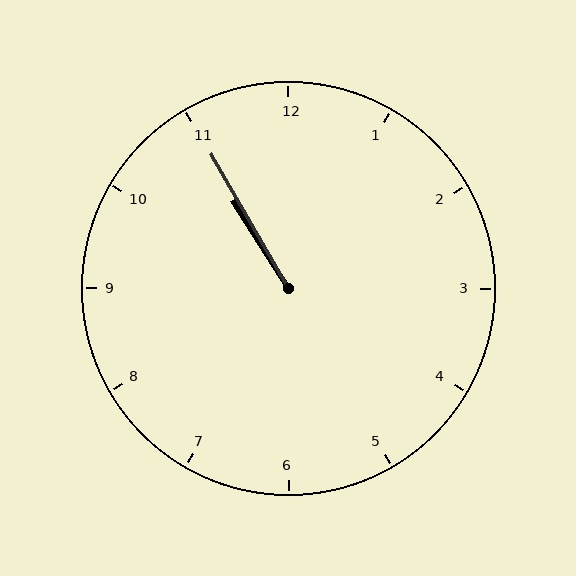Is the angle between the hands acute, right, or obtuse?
It is acute.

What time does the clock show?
10:55.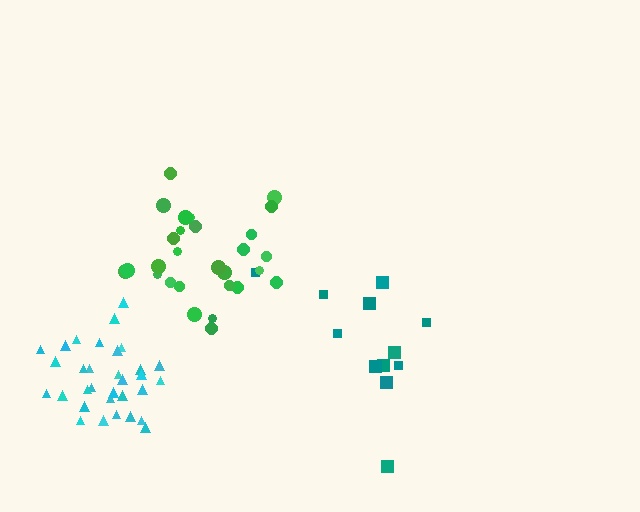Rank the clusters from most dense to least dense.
cyan, green, teal.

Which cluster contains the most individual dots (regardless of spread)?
Cyan (32).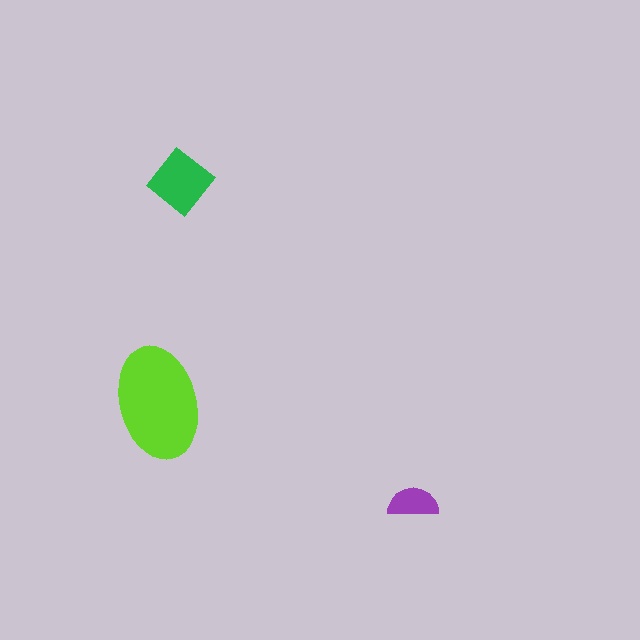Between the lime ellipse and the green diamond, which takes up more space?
The lime ellipse.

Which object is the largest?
The lime ellipse.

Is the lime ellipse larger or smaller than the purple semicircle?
Larger.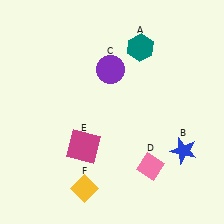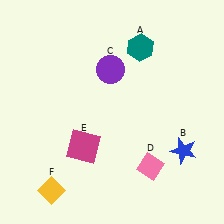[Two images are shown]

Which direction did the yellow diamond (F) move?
The yellow diamond (F) moved left.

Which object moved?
The yellow diamond (F) moved left.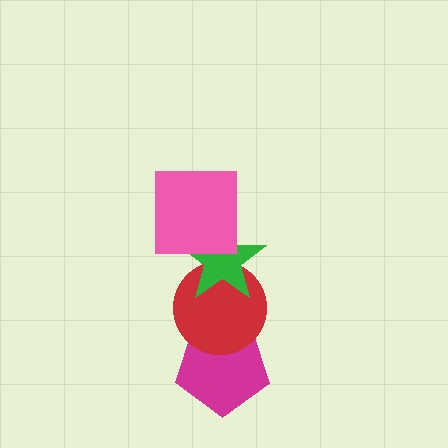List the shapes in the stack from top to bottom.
From top to bottom: the pink square, the green star, the red circle, the magenta pentagon.